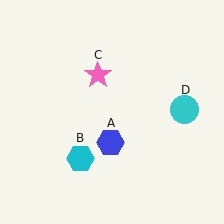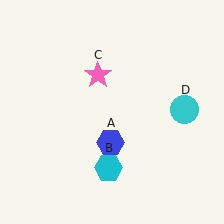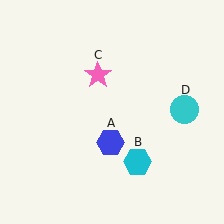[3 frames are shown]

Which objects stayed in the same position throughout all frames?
Blue hexagon (object A) and pink star (object C) and cyan circle (object D) remained stationary.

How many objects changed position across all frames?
1 object changed position: cyan hexagon (object B).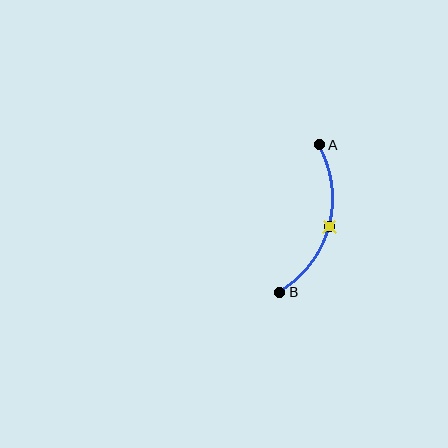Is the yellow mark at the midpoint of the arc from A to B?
Yes. The yellow mark lies on the arc at equal arc-length from both A and B — it is the arc midpoint.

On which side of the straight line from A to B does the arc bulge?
The arc bulges to the right of the straight line connecting A and B.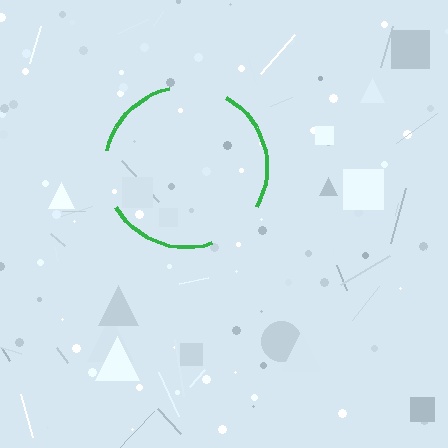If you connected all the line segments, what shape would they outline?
They would outline a circle.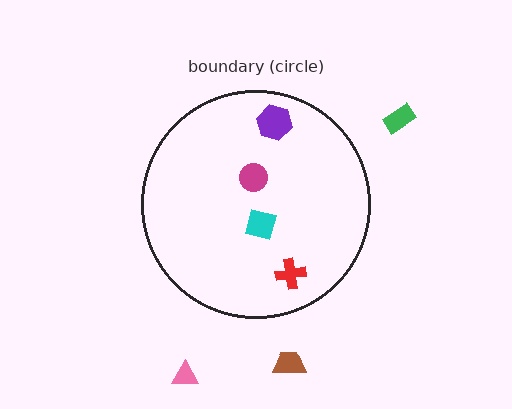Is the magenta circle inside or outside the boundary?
Inside.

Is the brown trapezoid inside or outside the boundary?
Outside.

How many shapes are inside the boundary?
4 inside, 3 outside.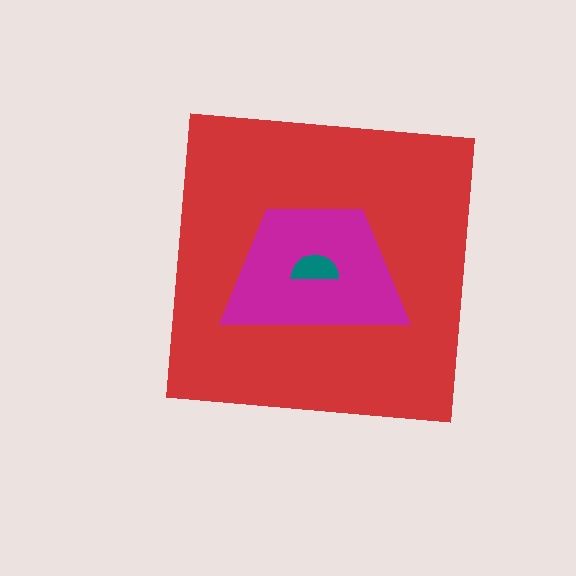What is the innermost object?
The teal semicircle.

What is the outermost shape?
The red square.